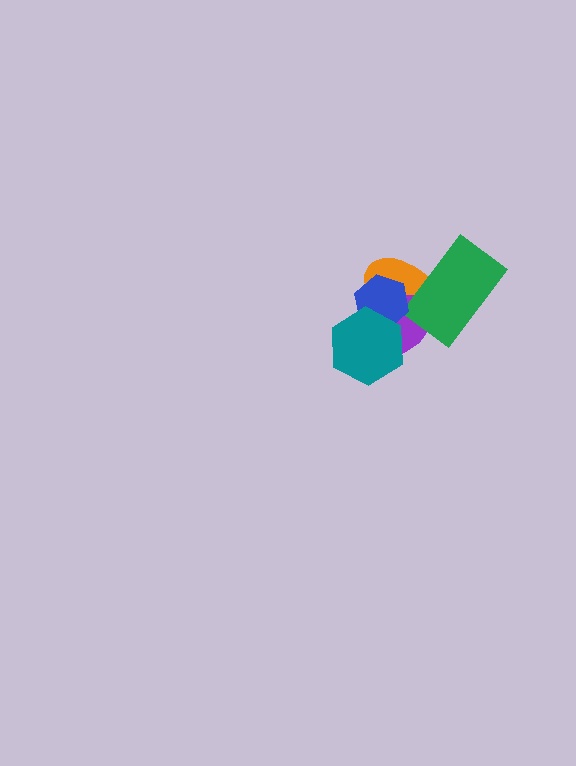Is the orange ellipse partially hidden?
Yes, it is partially covered by another shape.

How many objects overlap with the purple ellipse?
4 objects overlap with the purple ellipse.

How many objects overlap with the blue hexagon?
3 objects overlap with the blue hexagon.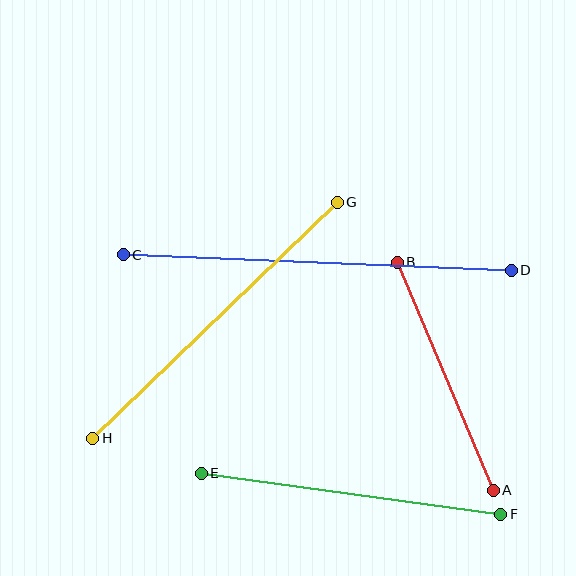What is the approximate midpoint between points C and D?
The midpoint is at approximately (317, 263) pixels.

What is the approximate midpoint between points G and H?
The midpoint is at approximately (215, 320) pixels.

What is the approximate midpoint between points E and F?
The midpoint is at approximately (351, 494) pixels.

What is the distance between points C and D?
The distance is approximately 388 pixels.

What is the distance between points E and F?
The distance is approximately 302 pixels.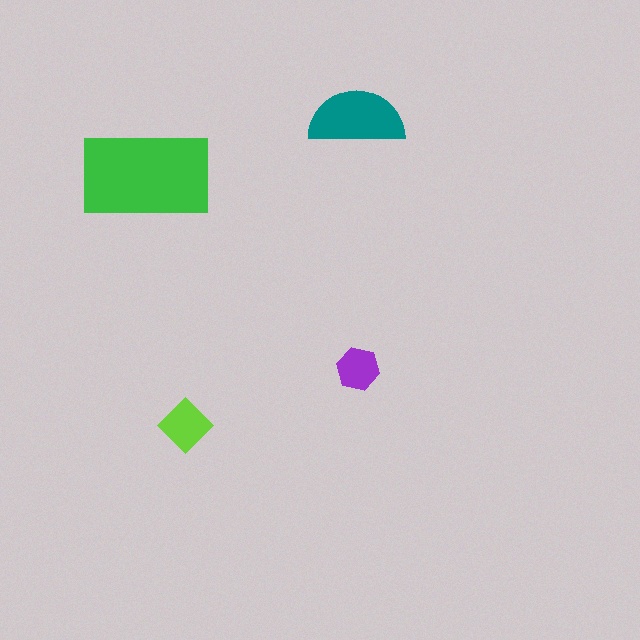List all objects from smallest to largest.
The purple hexagon, the lime diamond, the teal semicircle, the green rectangle.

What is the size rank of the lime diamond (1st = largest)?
3rd.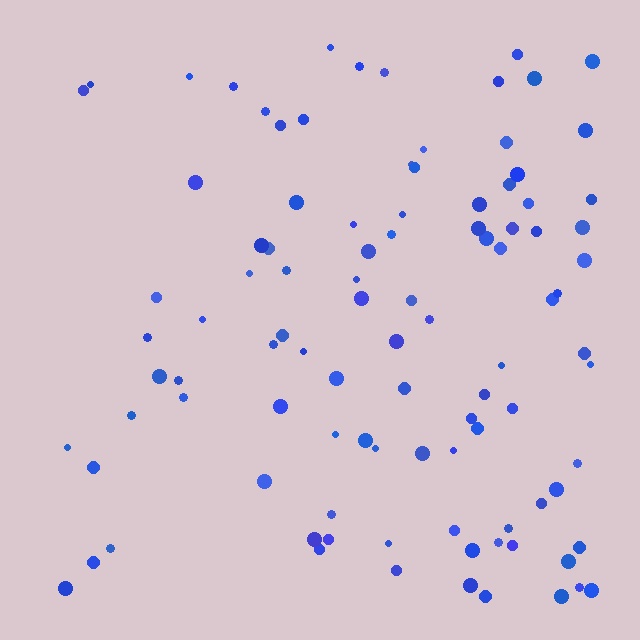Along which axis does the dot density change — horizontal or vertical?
Horizontal.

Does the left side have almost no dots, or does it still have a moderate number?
Still a moderate number, just noticeably fewer than the right.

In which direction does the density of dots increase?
From left to right, with the right side densest.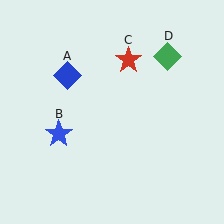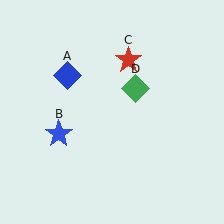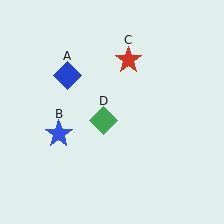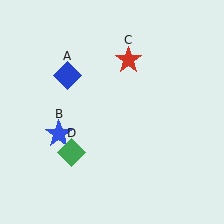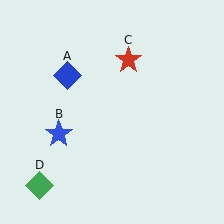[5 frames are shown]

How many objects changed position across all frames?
1 object changed position: green diamond (object D).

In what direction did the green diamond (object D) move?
The green diamond (object D) moved down and to the left.